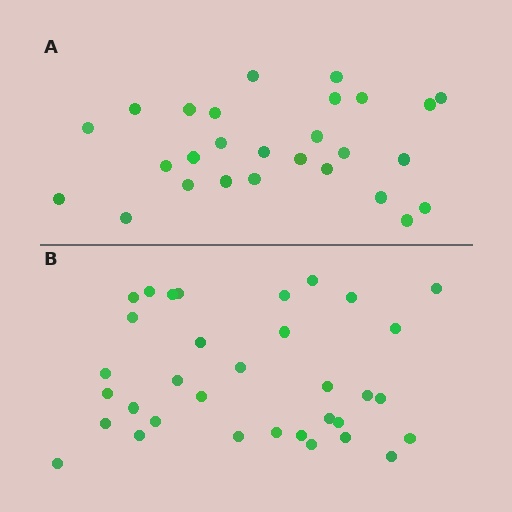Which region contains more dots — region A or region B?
Region B (the bottom region) has more dots.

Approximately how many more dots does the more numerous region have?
Region B has roughly 8 or so more dots than region A.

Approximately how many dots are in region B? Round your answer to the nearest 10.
About 30 dots. (The exact count is 34, which rounds to 30.)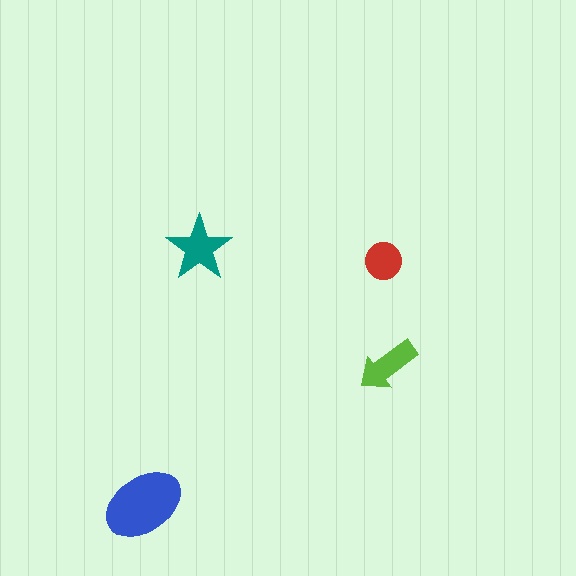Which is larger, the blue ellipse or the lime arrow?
The blue ellipse.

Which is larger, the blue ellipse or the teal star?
The blue ellipse.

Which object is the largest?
The blue ellipse.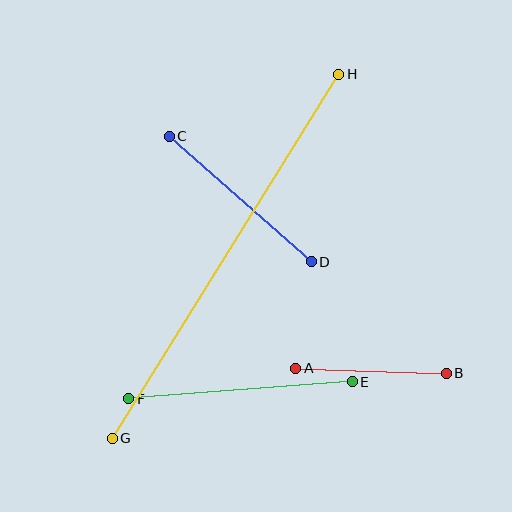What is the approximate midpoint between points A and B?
The midpoint is at approximately (371, 371) pixels.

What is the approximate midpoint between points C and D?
The midpoint is at approximately (240, 199) pixels.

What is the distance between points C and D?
The distance is approximately 190 pixels.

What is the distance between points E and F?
The distance is approximately 224 pixels.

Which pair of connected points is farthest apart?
Points G and H are farthest apart.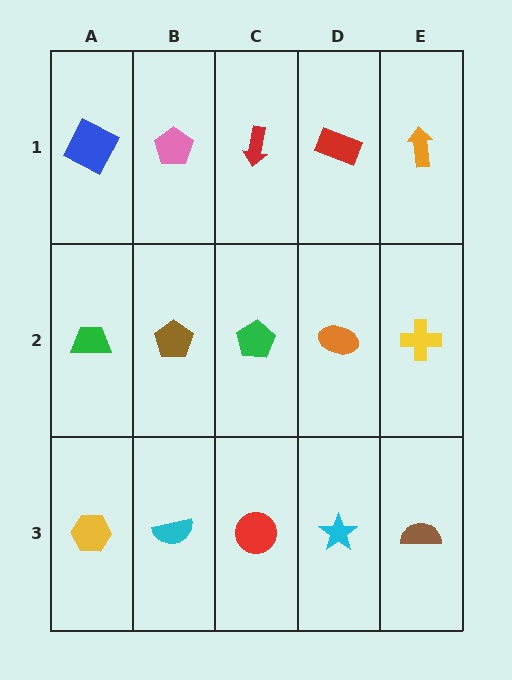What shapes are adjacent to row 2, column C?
A red arrow (row 1, column C), a red circle (row 3, column C), a brown pentagon (row 2, column B), an orange ellipse (row 2, column D).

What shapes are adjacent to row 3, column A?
A green trapezoid (row 2, column A), a cyan semicircle (row 3, column B).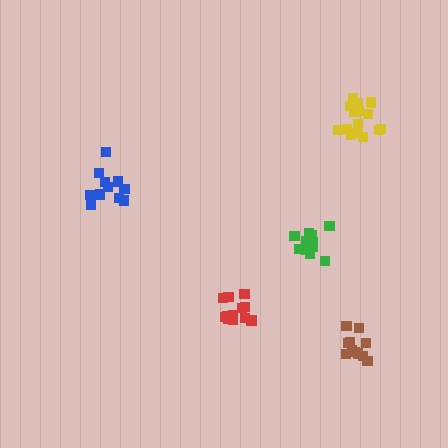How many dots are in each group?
Group 1: 11 dots, Group 2: 16 dots, Group 3: 13 dots, Group 4: 11 dots, Group 5: 11 dots (62 total).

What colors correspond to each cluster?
The clusters are colored: green, yellow, red, blue, brown.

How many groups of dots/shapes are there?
There are 5 groups.